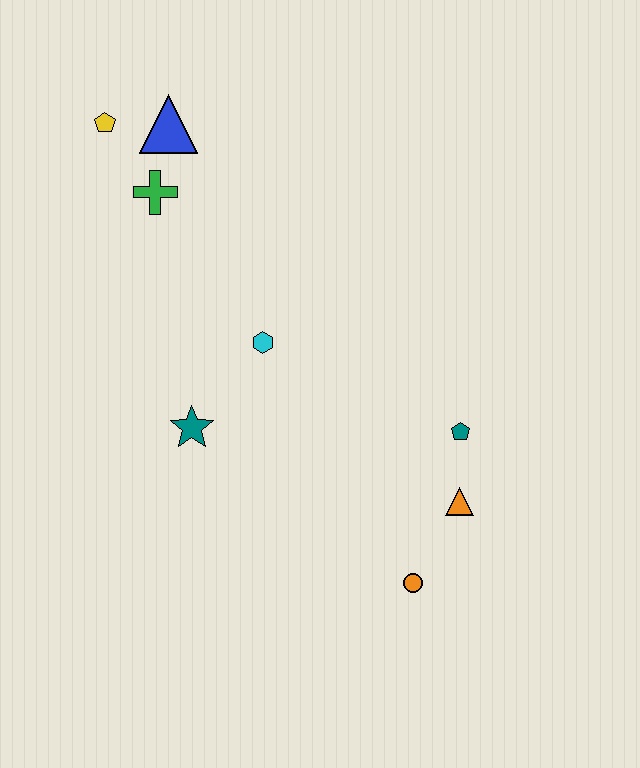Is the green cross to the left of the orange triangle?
Yes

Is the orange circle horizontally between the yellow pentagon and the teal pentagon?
Yes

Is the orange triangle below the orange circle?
No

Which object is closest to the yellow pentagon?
The blue triangle is closest to the yellow pentagon.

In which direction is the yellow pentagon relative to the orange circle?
The yellow pentagon is above the orange circle.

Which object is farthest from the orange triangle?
The yellow pentagon is farthest from the orange triangle.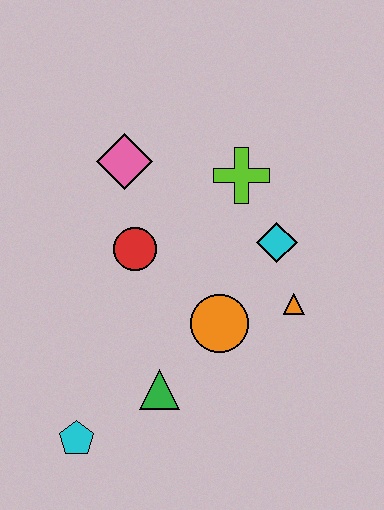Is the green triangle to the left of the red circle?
No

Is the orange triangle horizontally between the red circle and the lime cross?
No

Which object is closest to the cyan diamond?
The orange triangle is closest to the cyan diamond.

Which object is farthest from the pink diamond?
The cyan pentagon is farthest from the pink diamond.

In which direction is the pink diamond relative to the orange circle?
The pink diamond is above the orange circle.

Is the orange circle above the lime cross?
No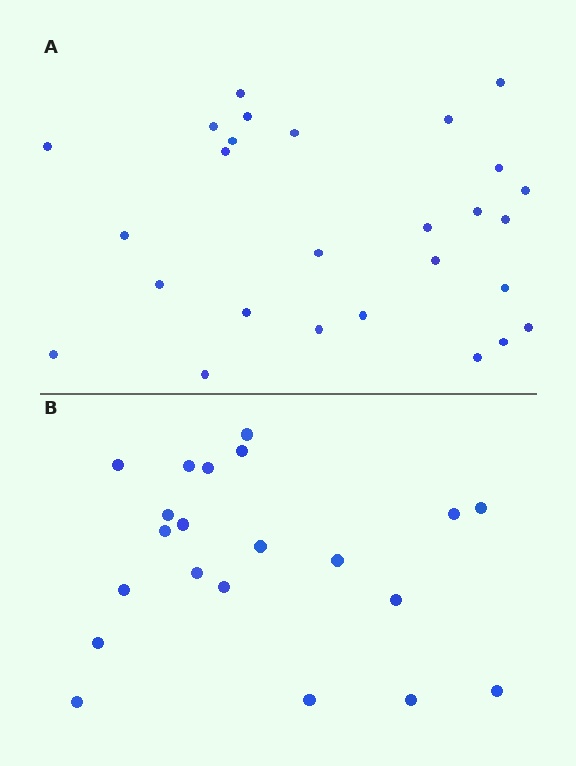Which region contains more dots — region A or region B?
Region A (the top region) has more dots.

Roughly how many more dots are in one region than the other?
Region A has about 6 more dots than region B.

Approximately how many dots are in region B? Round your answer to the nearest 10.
About 20 dots. (The exact count is 21, which rounds to 20.)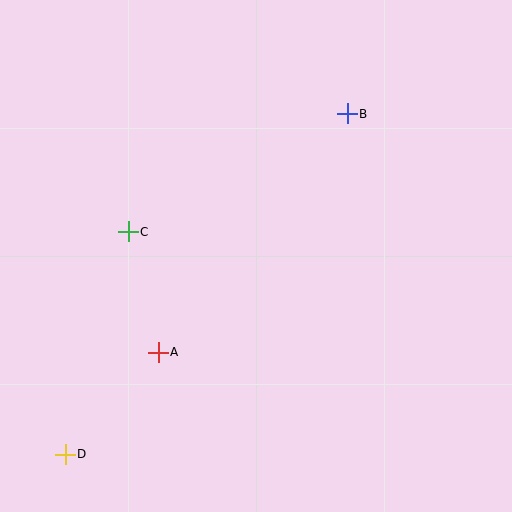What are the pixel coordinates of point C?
Point C is at (128, 232).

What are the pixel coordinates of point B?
Point B is at (347, 114).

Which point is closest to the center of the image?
Point C at (128, 232) is closest to the center.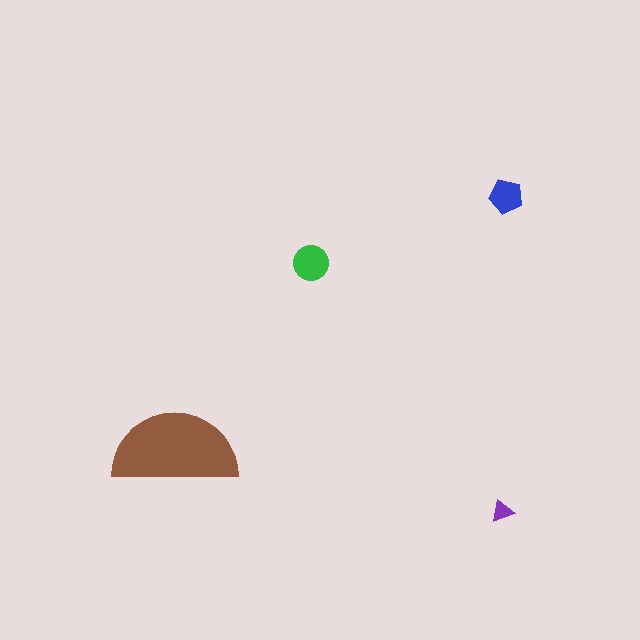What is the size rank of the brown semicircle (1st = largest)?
1st.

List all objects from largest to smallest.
The brown semicircle, the green circle, the blue pentagon, the purple triangle.